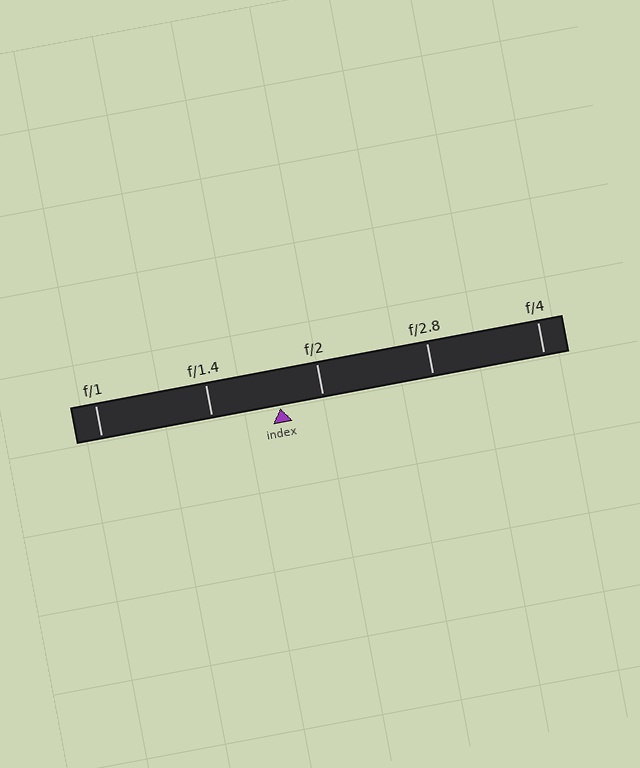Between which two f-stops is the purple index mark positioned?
The index mark is between f/1.4 and f/2.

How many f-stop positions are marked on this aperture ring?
There are 5 f-stop positions marked.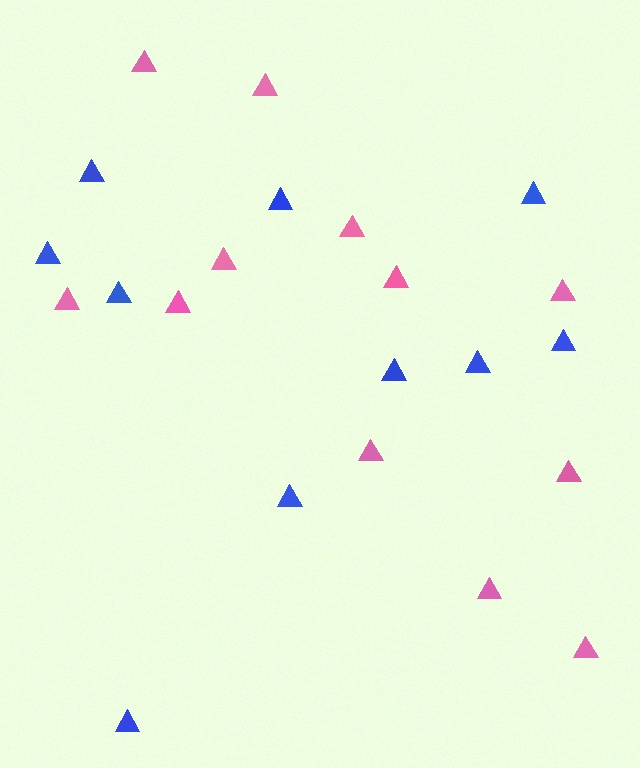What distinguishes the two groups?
There are 2 groups: one group of blue triangles (10) and one group of pink triangles (12).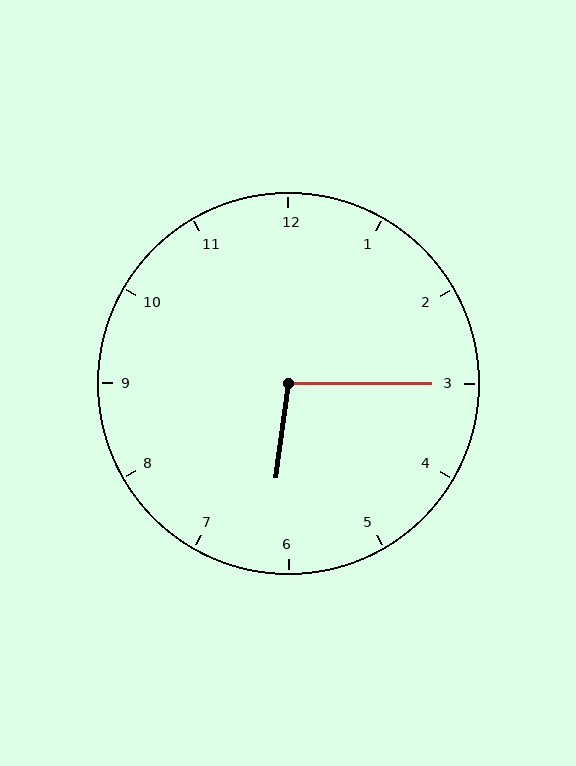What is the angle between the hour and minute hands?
Approximately 98 degrees.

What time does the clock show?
6:15.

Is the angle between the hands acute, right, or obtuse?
It is obtuse.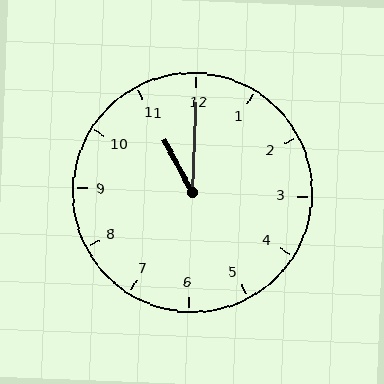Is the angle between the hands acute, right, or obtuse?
It is acute.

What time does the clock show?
11:00.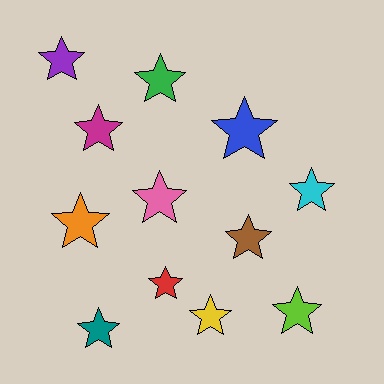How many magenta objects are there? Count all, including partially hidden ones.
There is 1 magenta object.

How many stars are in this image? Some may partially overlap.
There are 12 stars.